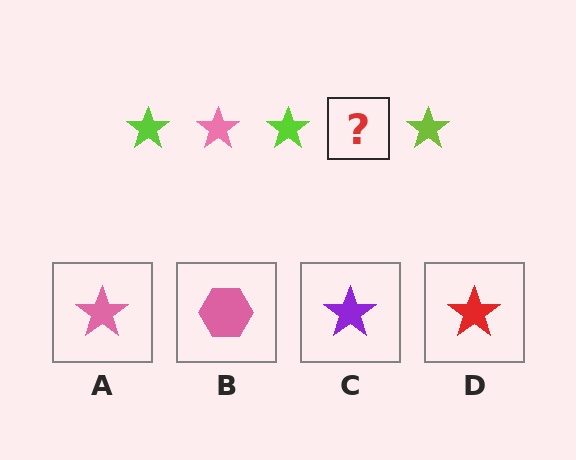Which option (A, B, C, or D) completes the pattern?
A.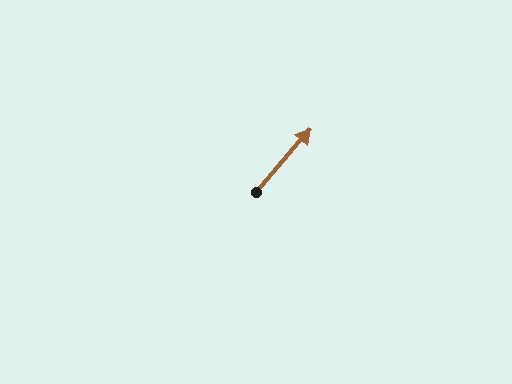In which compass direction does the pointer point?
Northeast.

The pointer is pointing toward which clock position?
Roughly 1 o'clock.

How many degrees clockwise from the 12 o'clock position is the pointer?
Approximately 41 degrees.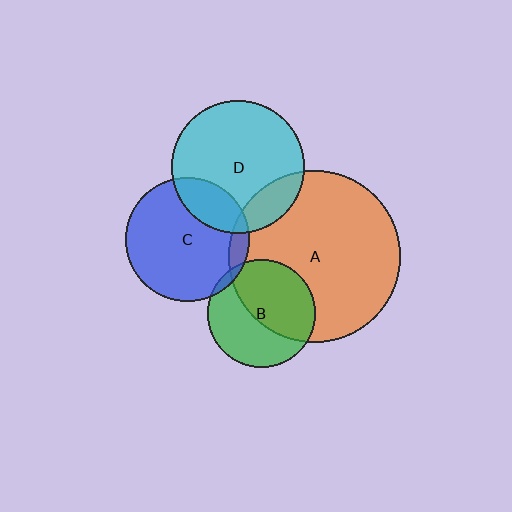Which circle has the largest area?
Circle A (orange).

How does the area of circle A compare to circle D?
Approximately 1.7 times.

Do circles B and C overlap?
Yes.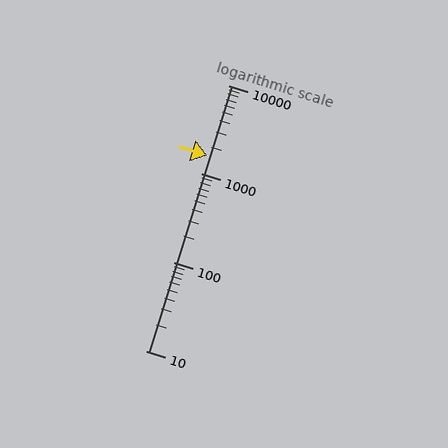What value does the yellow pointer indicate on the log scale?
The pointer indicates approximately 1600.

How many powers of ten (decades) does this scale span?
The scale spans 3 decades, from 10 to 10000.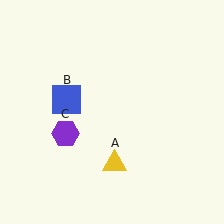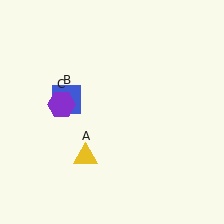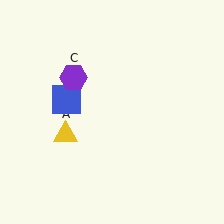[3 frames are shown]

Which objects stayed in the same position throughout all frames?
Blue square (object B) remained stationary.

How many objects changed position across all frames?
2 objects changed position: yellow triangle (object A), purple hexagon (object C).